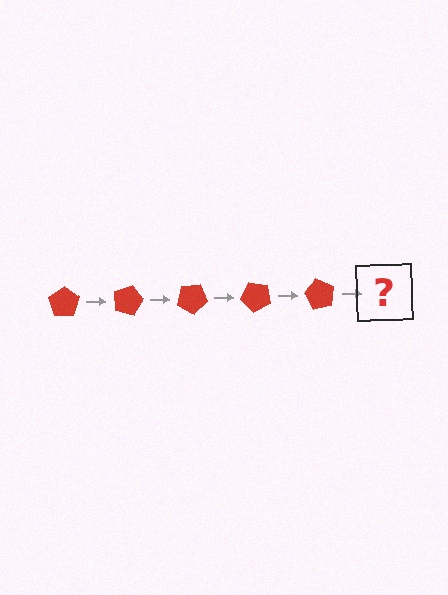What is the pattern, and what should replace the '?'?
The pattern is that the pentagon rotates 15 degrees each step. The '?' should be a red pentagon rotated 75 degrees.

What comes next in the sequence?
The next element should be a red pentagon rotated 75 degrees.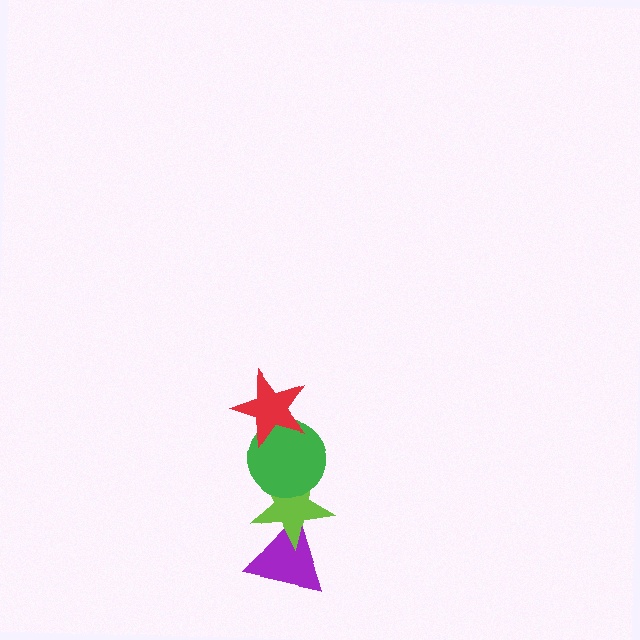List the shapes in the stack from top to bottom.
From top to bottom: the red star, the green circle, the lime star, the purple triangle.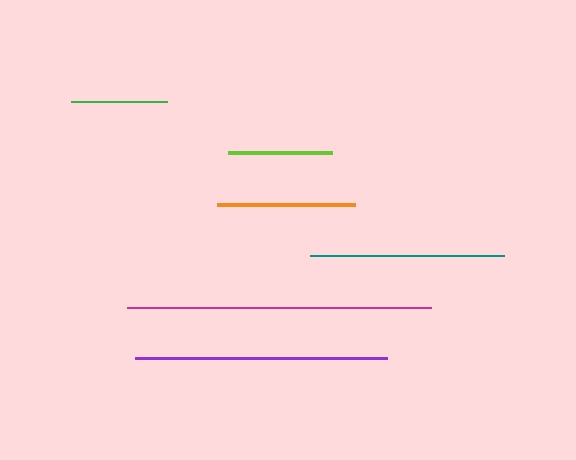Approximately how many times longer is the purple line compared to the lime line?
The purple line is approximately 2.4 times the length of the lime line.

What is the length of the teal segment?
The teal segment is approximately 194 pixels long.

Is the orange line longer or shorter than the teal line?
The teal line is longer than the orange line.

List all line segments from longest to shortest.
From longest to shortest: magenta, purple, teal, orange, lime, green.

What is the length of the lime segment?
The lime segment is approximately 104 pixels long.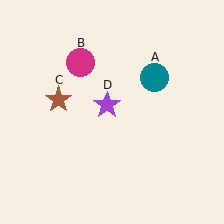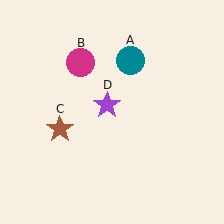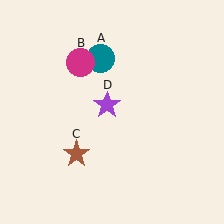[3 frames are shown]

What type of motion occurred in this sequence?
The teal circle (object A), brown star (object C) rotated counterclockwise around the center of the scene.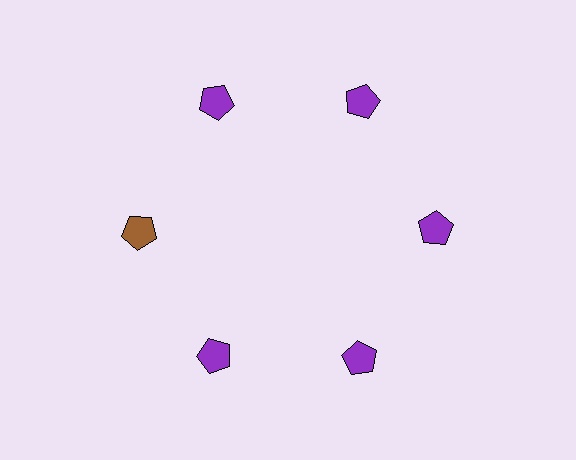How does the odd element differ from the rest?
It has a different color: brown instead of purple.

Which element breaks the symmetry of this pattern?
The brown pentagon at roughly the 9 o'clock position breaks the symmetry. All other shapes are purple pentagons.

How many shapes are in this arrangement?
There are 6 shapes arranged in a ring pattern.